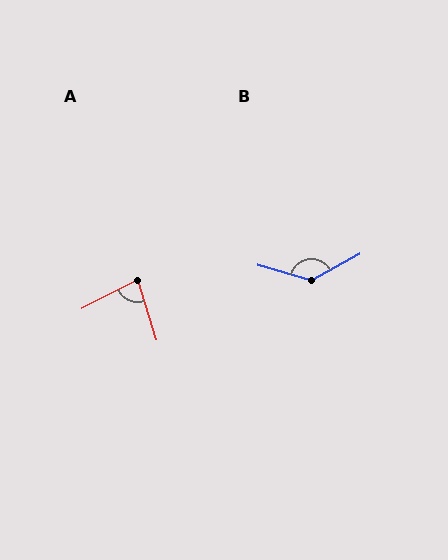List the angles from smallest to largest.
A (80°), B (135°).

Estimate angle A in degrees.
Approximately 80 degrees.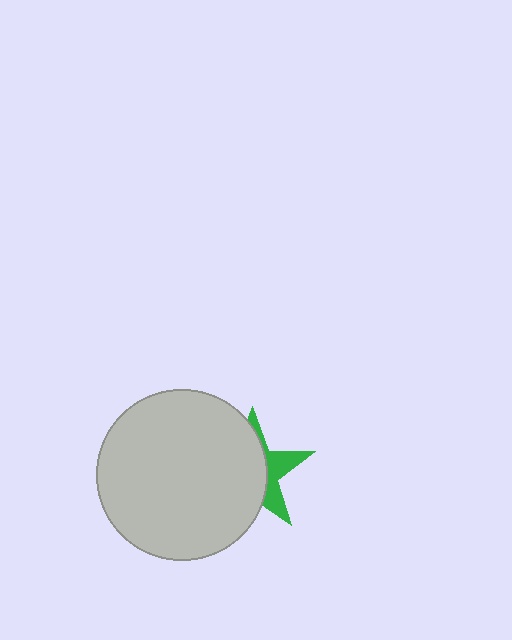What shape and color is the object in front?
The object in front is a light gray circle.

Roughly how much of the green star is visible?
A small part of it is visible (roughly 34%).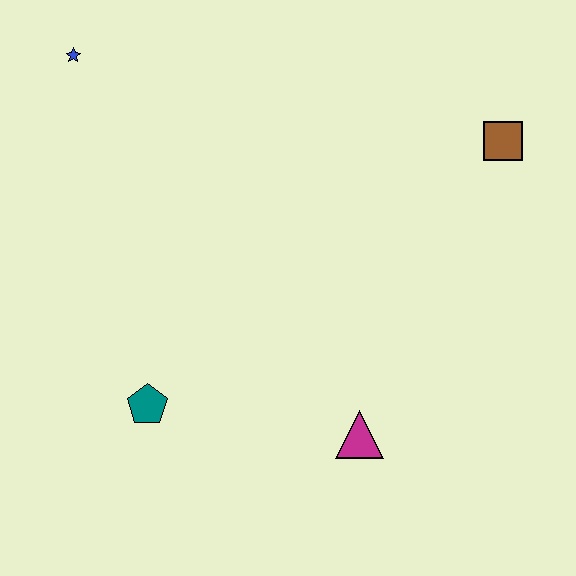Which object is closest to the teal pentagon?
The magenta triangle is closest to the teal pentagon.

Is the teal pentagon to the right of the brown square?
No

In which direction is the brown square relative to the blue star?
The brown square is to the right of the blue star.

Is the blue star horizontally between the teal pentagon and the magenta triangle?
No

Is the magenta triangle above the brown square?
No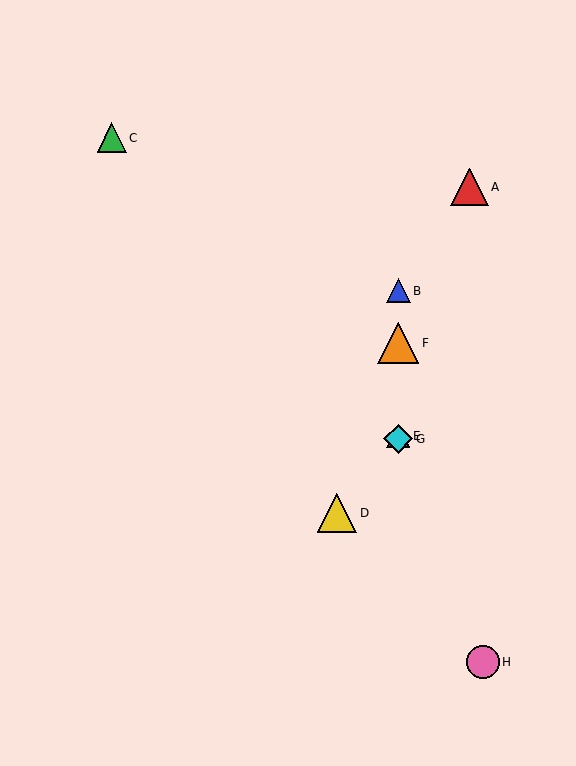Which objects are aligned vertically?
Objects B, E, F, G are aligned vertically.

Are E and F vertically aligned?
Yes, both are at x≈398.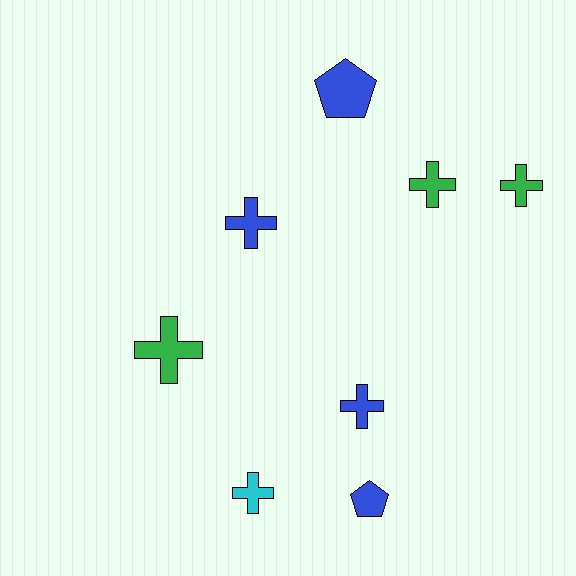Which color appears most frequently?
Blue, with 4 objects.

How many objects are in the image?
There are 8 objects.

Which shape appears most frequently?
Cross, with 6 objects.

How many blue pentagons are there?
There are 2 blue pentagons.